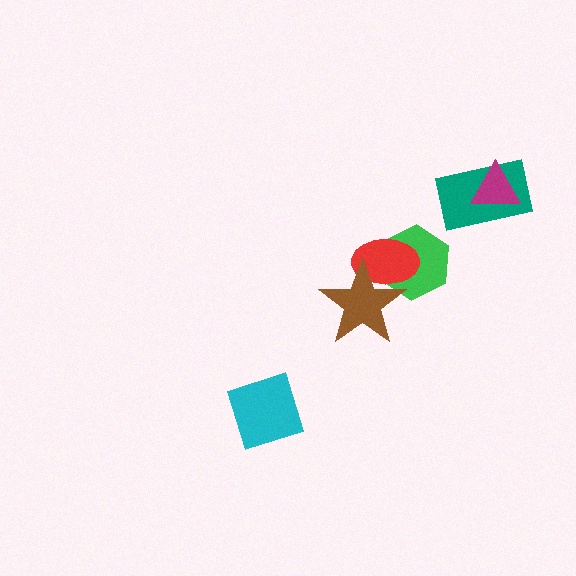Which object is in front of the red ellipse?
The brown star is in front of the red ellipse.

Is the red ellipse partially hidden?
Yes, it is partially covered by another shape.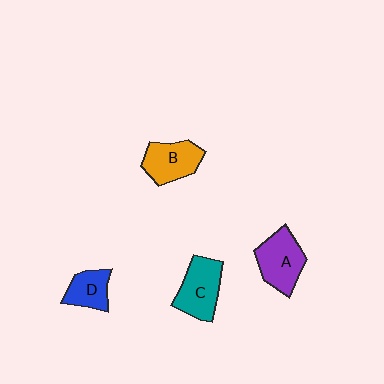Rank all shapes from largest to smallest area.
From largest to smallest: A (purple), C (teal), B (orange), D (blue).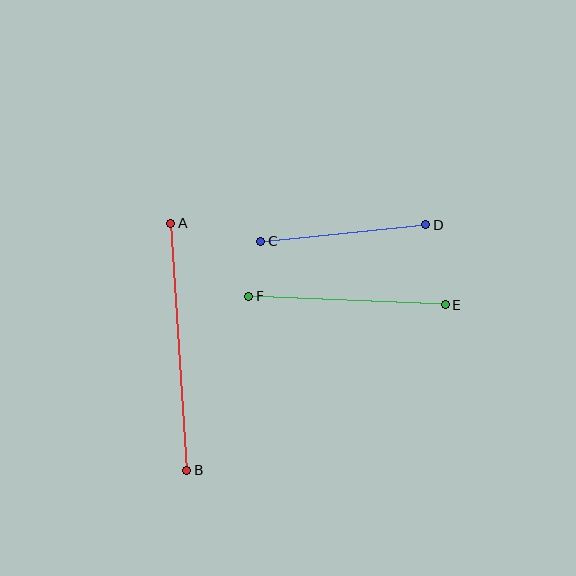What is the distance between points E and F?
The distance is approximately 197 pixels.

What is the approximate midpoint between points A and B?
The midpoint is at approximately (179, 347) pixels.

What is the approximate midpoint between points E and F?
The midpoint is at approximately (347, 300) pixels.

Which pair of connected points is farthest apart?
Points A and B are farthest apart.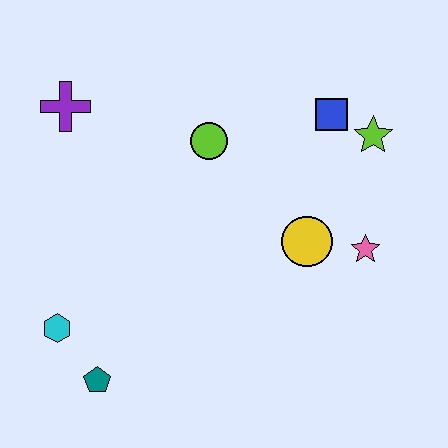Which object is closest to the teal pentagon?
The cyan hexagon is closest to the teal pentagon.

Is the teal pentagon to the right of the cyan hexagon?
Yes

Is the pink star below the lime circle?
Yes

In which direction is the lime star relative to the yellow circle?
The lime star is above the yellow circle.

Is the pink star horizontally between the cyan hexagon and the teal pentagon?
No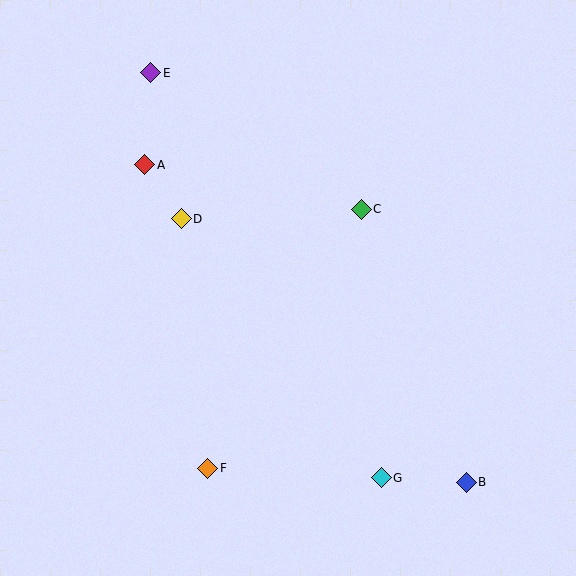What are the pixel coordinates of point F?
Point F is at (208, 468).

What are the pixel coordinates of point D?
Point D is at (181, 219).